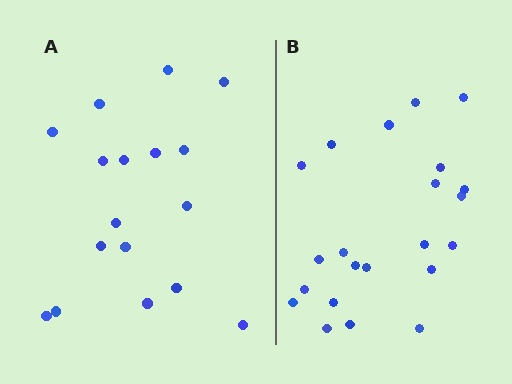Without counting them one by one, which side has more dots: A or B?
Region B (the right region) has more dots.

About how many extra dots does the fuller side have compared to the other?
Region B has about 5 more dots than region A.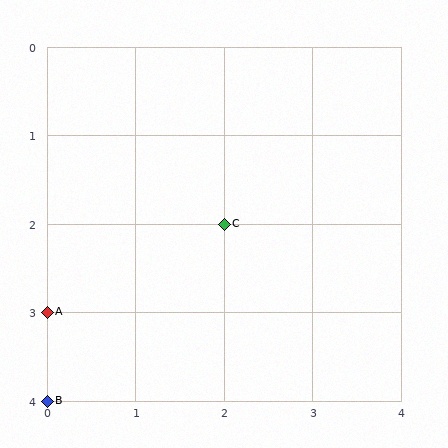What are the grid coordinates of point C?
Point C is at grid coordinates (2, 2).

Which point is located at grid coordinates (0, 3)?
Point A is at (0, 3).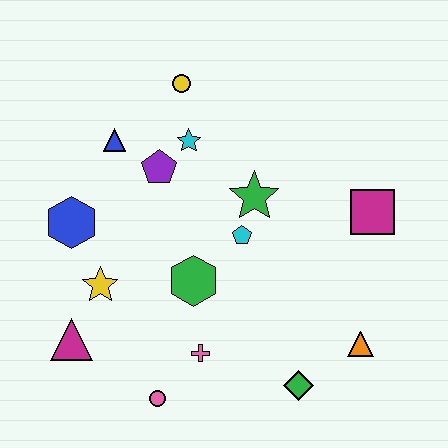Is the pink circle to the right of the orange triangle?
No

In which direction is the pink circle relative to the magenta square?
The pink circle is to the left of the magenta square.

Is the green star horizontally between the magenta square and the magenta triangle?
Yes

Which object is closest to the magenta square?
The green star is closest to the magenta square.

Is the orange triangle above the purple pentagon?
No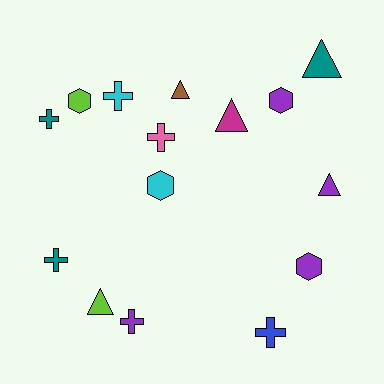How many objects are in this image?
There are 15 objects.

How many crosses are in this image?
There are 6 crosses.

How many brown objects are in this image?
There is 1 brown object.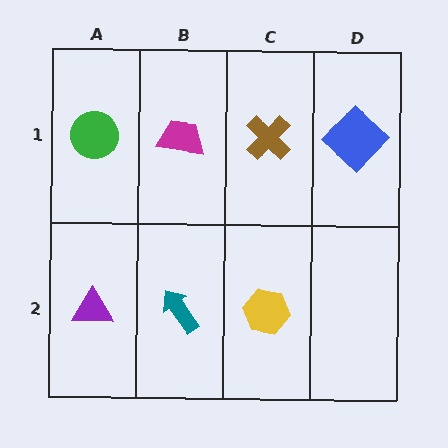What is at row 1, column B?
A magenta trapezoid.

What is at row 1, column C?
A brown cross.